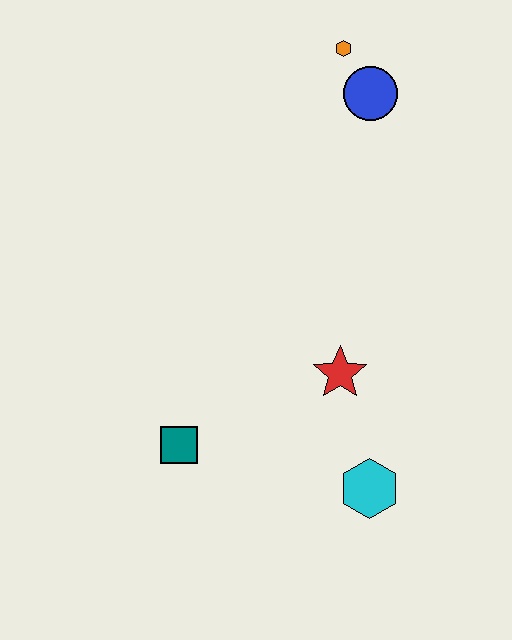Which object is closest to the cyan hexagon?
The red star is closest to the cyan hexagon.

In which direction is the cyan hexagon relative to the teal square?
The cyan hexagon is to the right of the teal square.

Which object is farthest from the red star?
The orange hexagon is farthest from the red star.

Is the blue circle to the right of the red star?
Yes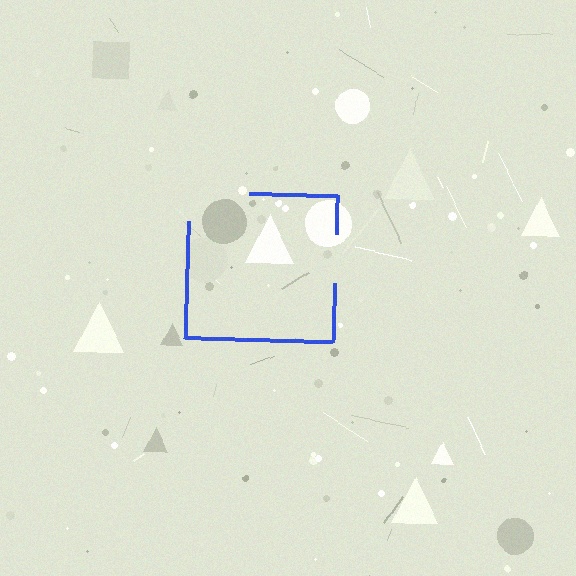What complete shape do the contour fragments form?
The contour fragments form a square.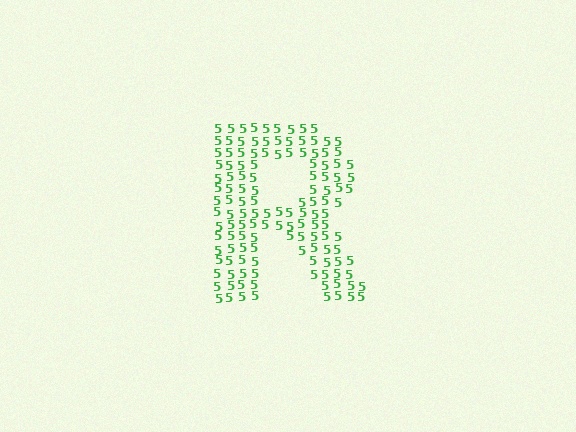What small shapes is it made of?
It is made of small digit 5's.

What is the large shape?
The large shape is the letter R.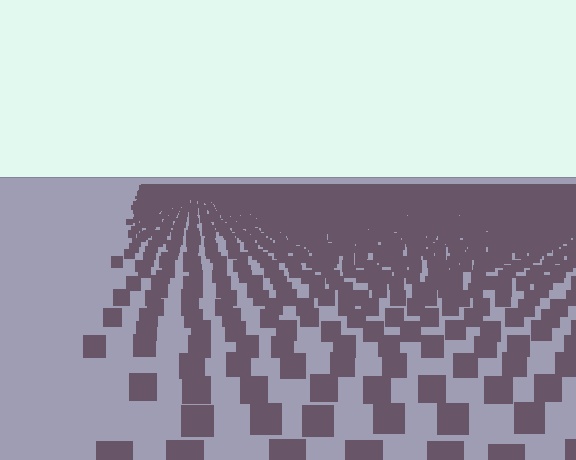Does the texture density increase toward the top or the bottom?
Density increases toward the top.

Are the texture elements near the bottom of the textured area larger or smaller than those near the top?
Larger. Near the bottom, elements are closer to the viewer and appear at a bigger on-screen size.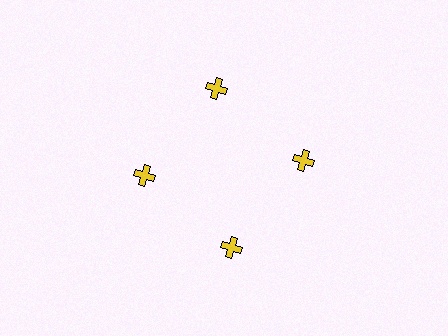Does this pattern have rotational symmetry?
Yes, this pattern has 4-fold rotational symmetry. It looks the same after rotating 90 degrees around the center.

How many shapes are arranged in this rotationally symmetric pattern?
There are 4 shapes, arranged in 4 groups of 1.